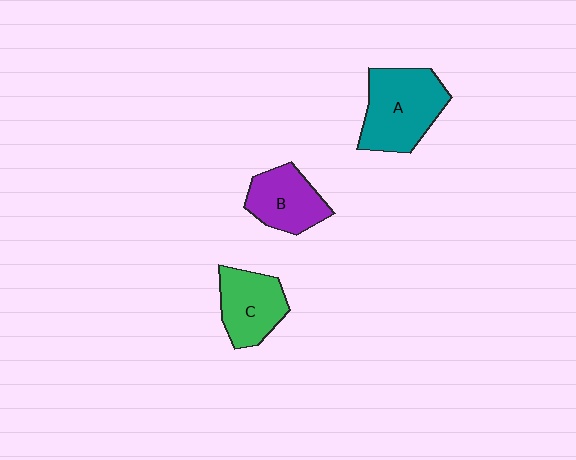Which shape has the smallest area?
Shape B (purple).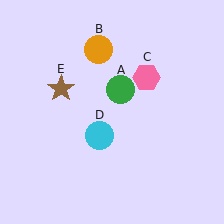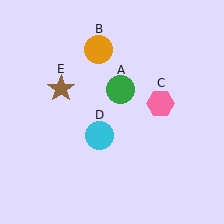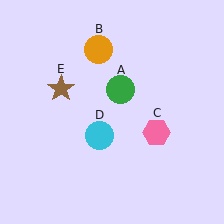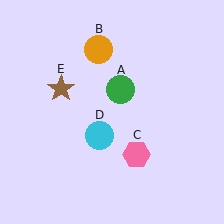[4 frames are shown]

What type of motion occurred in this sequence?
The pink hexagon (object C) rotated clockwise around the center of the scene.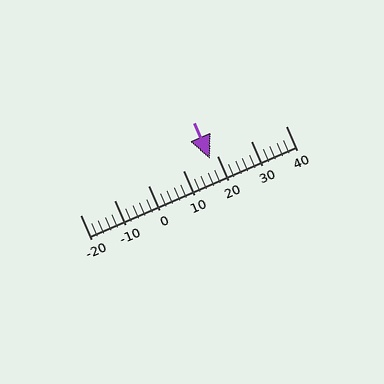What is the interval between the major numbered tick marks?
The major tick marks are spaced 10 units apart.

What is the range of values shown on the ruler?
The ruler shows values from -20 to 40.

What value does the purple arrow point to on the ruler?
The purple arrow points to approximately 18.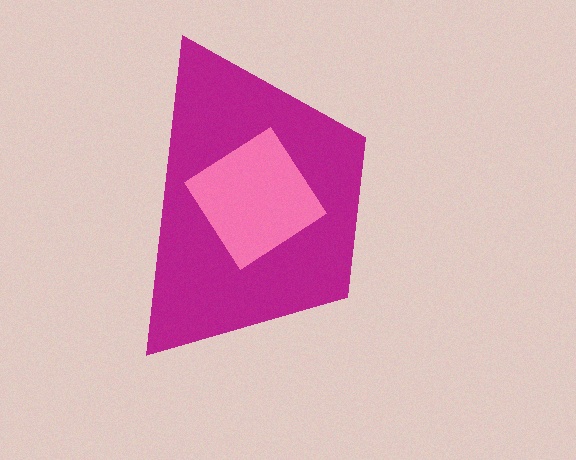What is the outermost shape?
The magenta trapezoid.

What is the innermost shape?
The pink diamond.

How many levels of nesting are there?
2.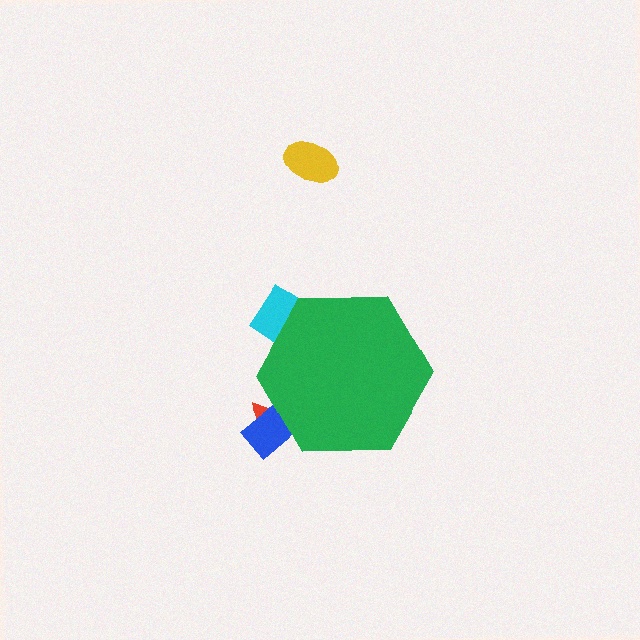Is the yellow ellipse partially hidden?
No, the yellow ellipse is fully visible.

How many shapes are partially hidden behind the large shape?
3 shapes are partially hidden.